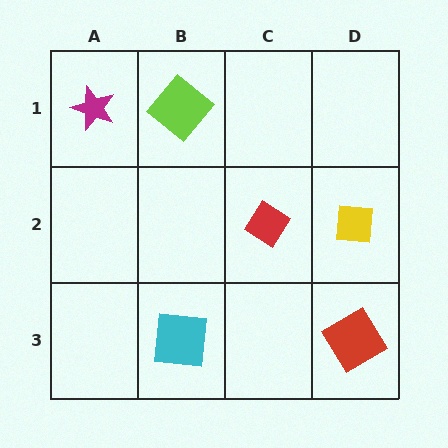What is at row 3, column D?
A red diamond.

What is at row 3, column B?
A cyan square.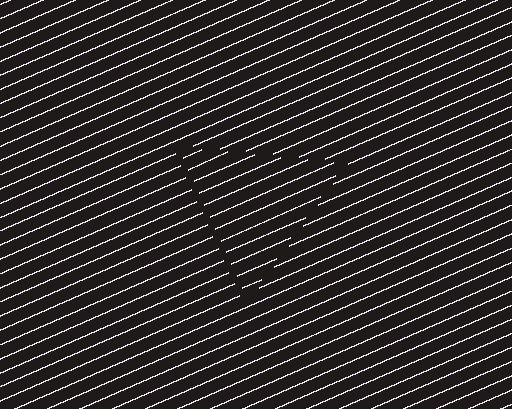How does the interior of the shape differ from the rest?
The interior of the shape contains the same grating, shifted by half a period — the contour is defined by the phase discontinuity where line-ends from the inner and outer gratings abut.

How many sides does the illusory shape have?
3 sides — the line-ends trace a triangle.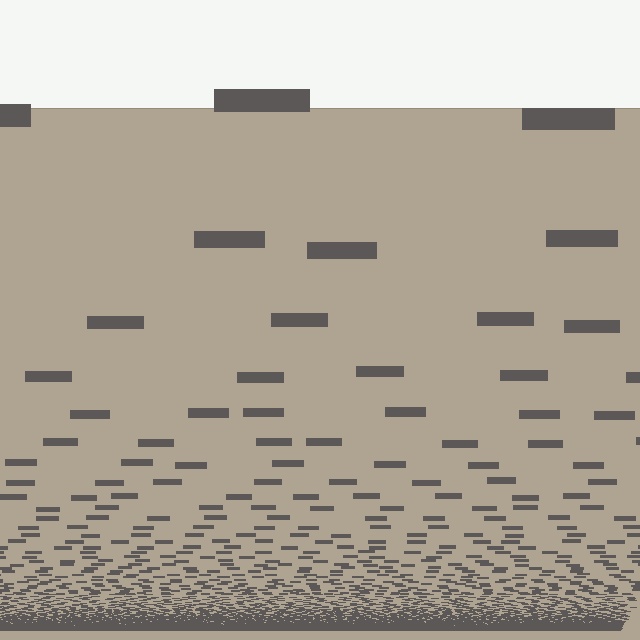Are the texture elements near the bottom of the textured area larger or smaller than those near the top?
Smaller. The gradient is inverted — elements near the bottom are smaller and denser.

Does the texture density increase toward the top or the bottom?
Density increases toward the bottom.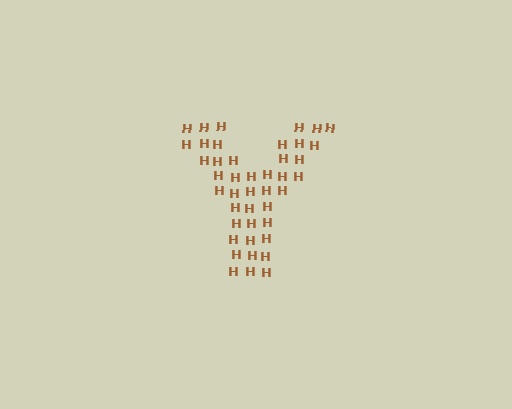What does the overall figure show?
The overall figure shows the letter Y.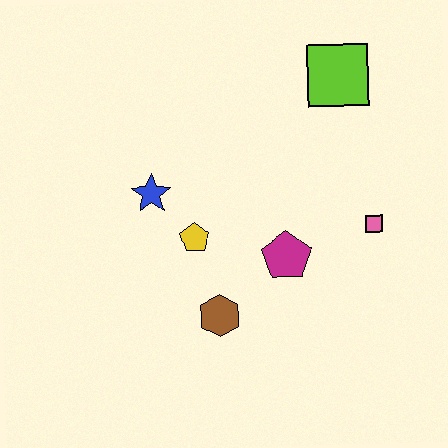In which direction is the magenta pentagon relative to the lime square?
The magenta pentagon is below the lime square.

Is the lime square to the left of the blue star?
No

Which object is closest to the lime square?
The pink square is closest to the lime square.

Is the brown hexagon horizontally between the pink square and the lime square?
No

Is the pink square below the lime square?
Yes